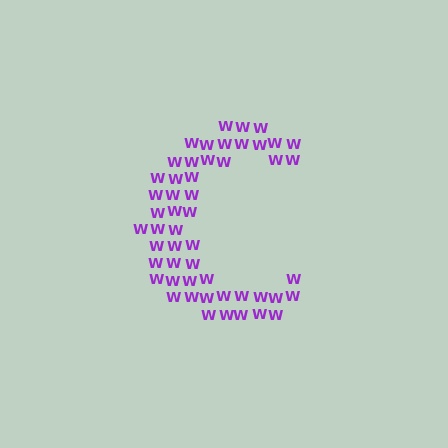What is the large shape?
The large shape is the letter C.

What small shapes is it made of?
It is made of small letter W's.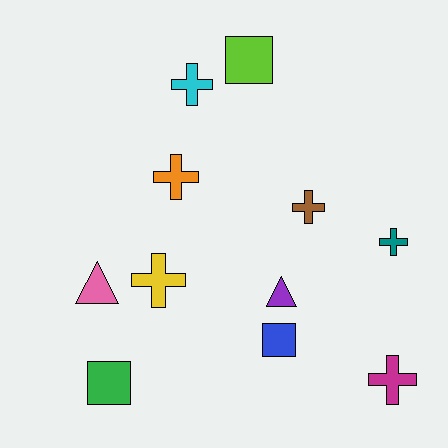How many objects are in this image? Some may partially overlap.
There are 11 objects.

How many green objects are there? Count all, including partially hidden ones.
There is 1 green object.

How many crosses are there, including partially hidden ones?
There are 6 crosses.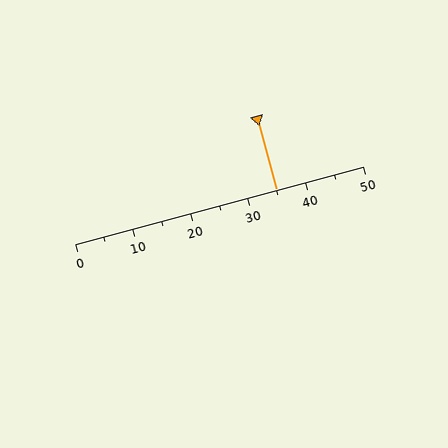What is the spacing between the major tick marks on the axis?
The major ticks are spaced 10 apart.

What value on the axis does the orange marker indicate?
The marker indicates approximately 35.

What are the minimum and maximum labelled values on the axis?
The axis runs from 0 to 50.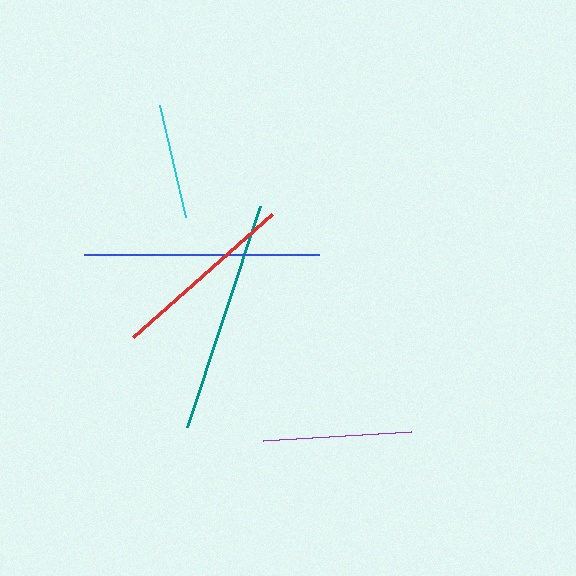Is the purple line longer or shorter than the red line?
The red line is longer than the purple line.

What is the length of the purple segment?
The purple segment is approximately 147 pixels long.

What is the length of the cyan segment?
The cyan segment is approximately 115 pixels long.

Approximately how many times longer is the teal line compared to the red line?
The teal line is approximately 1.3 times the length of the red line.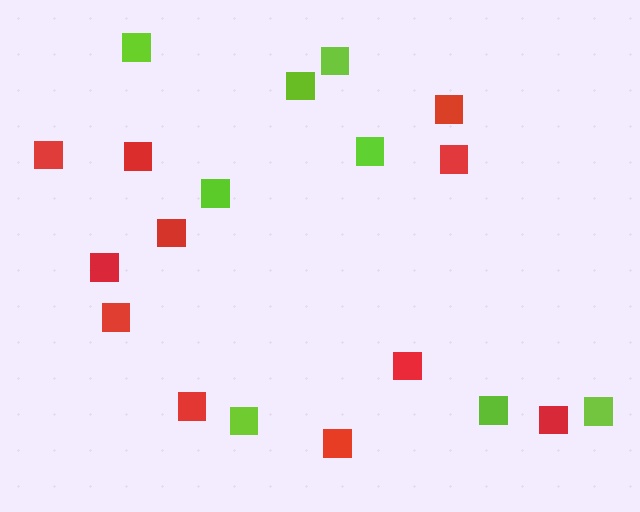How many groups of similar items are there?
There are 2 groups: one group of lime squares (8) and one group of red squares (11).